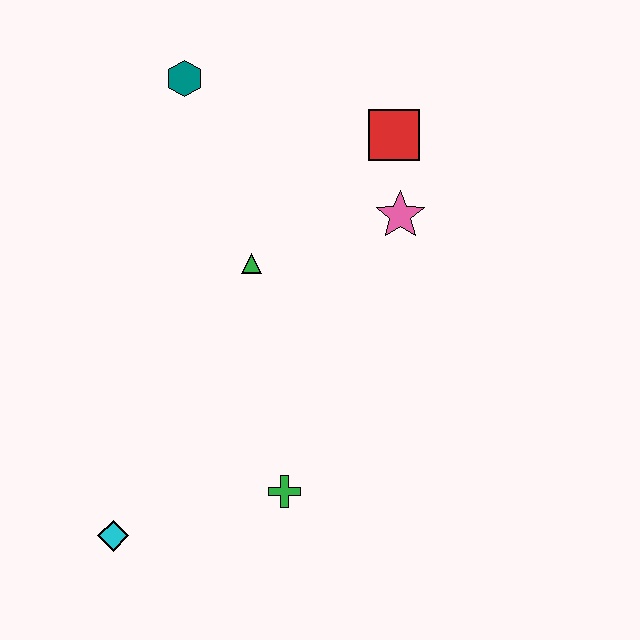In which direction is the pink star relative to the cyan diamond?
The pink star is above the cyan diamond.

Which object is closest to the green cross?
The cyan diamond is closest to the green cross.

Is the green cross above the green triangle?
No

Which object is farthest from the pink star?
The cyan diamond is farthest from the pink star.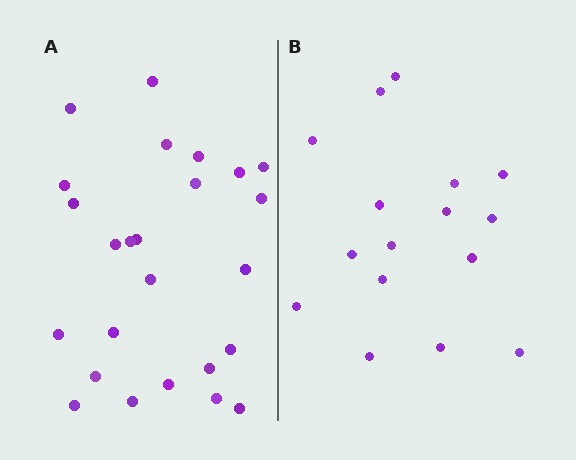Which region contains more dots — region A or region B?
Region A (the left region) has more dots.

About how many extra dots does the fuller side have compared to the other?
Region A has roughly 8 or so more dots than region B.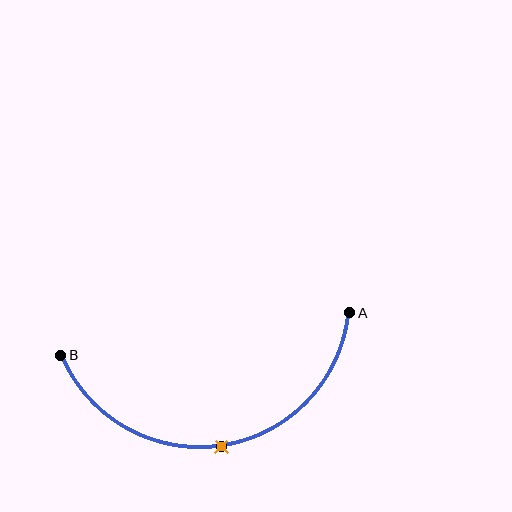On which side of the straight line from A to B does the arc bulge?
The arc bulges below the straight line connecting A and B.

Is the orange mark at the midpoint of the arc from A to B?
Yes. The orange mark lies on the arc at equal arc-length from both A and B — it is the arc midpoint.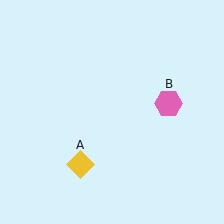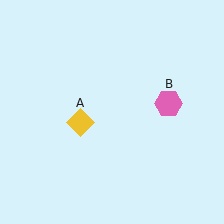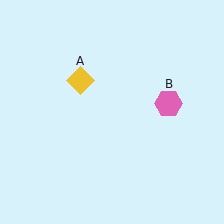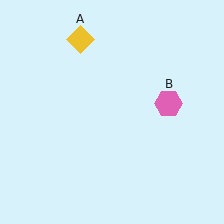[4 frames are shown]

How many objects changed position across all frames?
1 object changed position: yellow diamond (object A).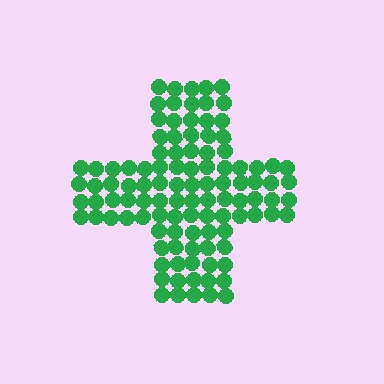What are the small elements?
The small elements are circles.